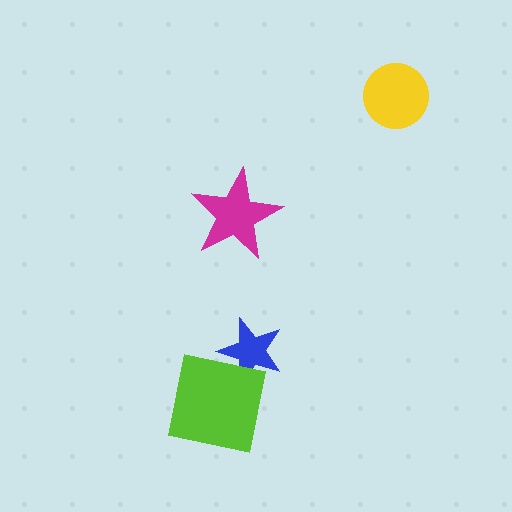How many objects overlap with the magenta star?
0 objects overlap with the magenta star.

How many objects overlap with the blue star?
1 object overlaps with the blue star.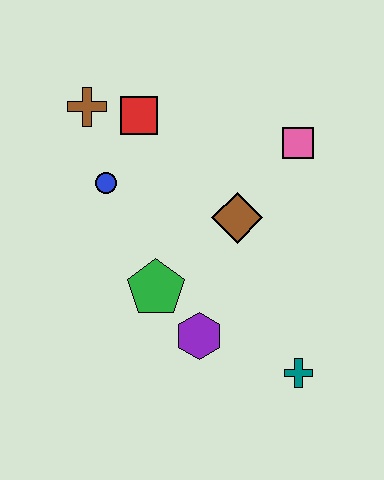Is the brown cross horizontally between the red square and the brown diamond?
No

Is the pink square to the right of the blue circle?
Yes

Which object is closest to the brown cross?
The red square is closest to the brown cross.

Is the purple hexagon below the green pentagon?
Yes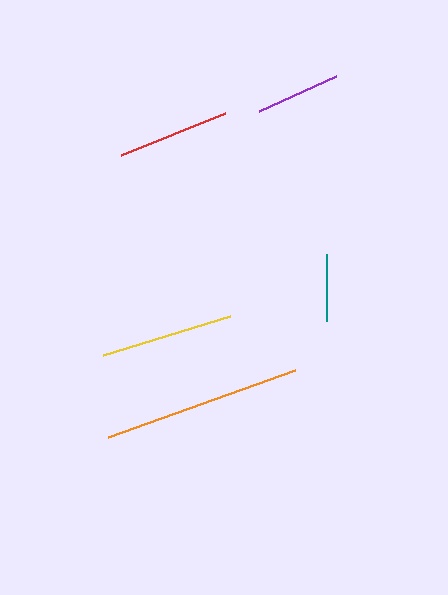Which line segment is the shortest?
The teal line is the shortest at approximately 68 pixels.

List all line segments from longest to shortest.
From longest to shortest: orange, yellow, red, purple, teal.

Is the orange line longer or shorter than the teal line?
The orange line is longer than the teal line.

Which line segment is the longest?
The orange line is the longest at approximately 198 pixels.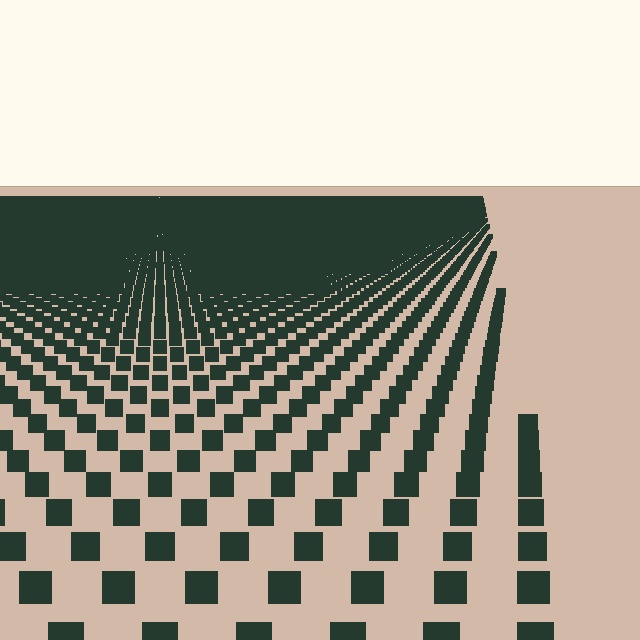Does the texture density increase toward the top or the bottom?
Density increases toward the top.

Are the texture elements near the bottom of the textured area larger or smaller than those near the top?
Larger. Near the bottom, elements are closer to the viewer and appear at a bigger on-screen size.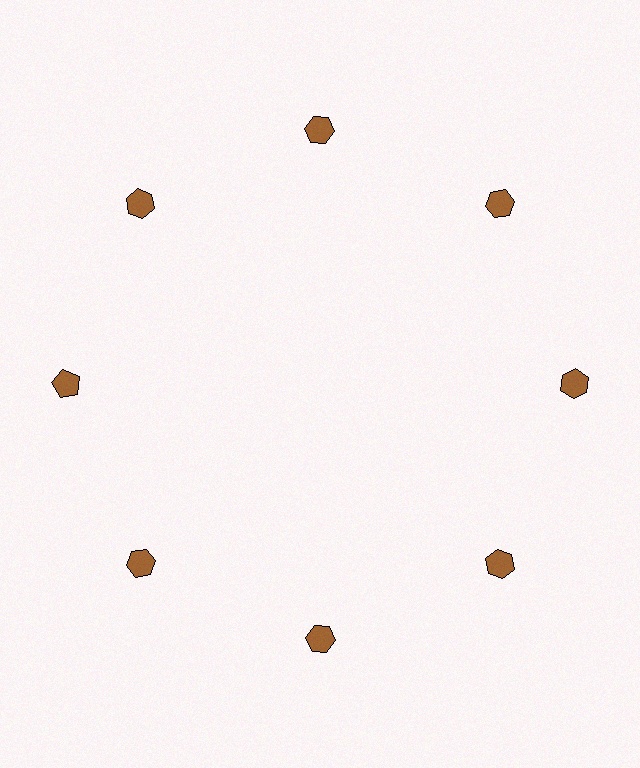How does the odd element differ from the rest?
It has a different shape: pentagon instead of hexagon.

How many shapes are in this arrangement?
There are 8 shapes arranged in a ring pattern.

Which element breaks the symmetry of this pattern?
The brown pentagon at roughly the 9 o'clock position breaks the symmetry. All other shapes are brown hexagons.